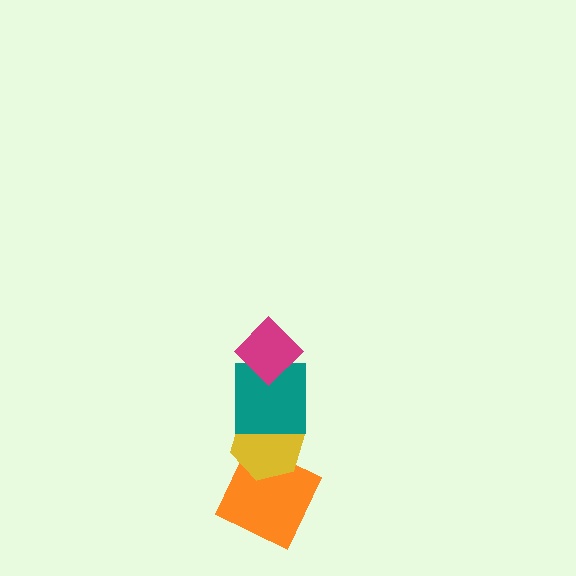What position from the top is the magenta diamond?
The magenta diamond is 1st from the top.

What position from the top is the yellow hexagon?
The yellow hexagon is 3rd from the top.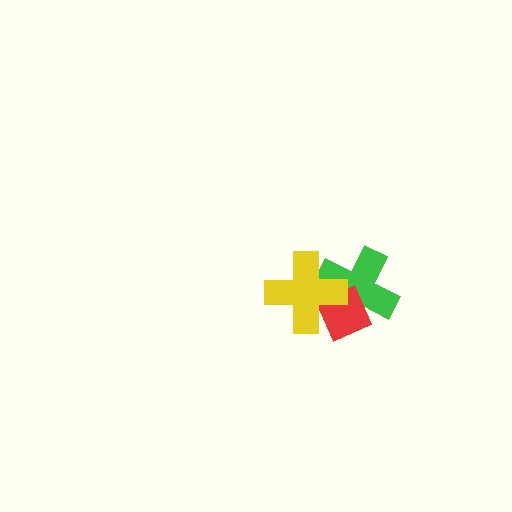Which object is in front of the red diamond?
The yellow cross is in front of the red diamond.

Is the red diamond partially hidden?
Yes, it is partially covered by another shape.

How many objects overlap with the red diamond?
2 objects overlap with the red diamond.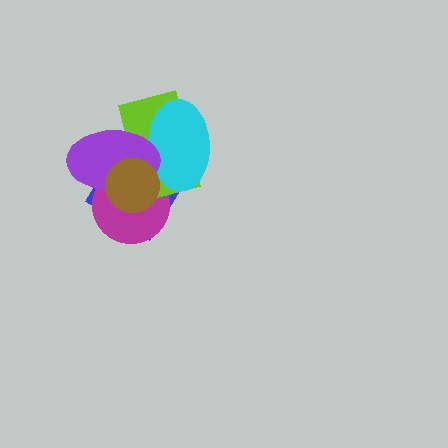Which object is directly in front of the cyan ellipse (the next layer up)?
The purple ellipse is directly in front of the cyan ellipse.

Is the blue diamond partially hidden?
Yes, it is partially covered by another shape.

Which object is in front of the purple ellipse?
The brown circle is in front of the purple ellipse.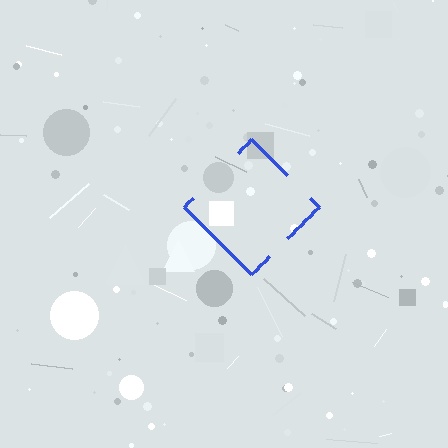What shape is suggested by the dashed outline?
The dashed outline suggests a diamond.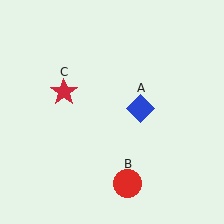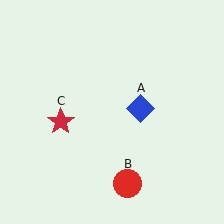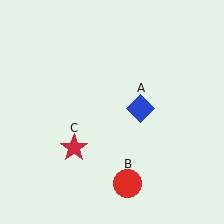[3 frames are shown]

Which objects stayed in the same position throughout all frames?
Blue diamond (object A) and red circle (object B) remained stationary.